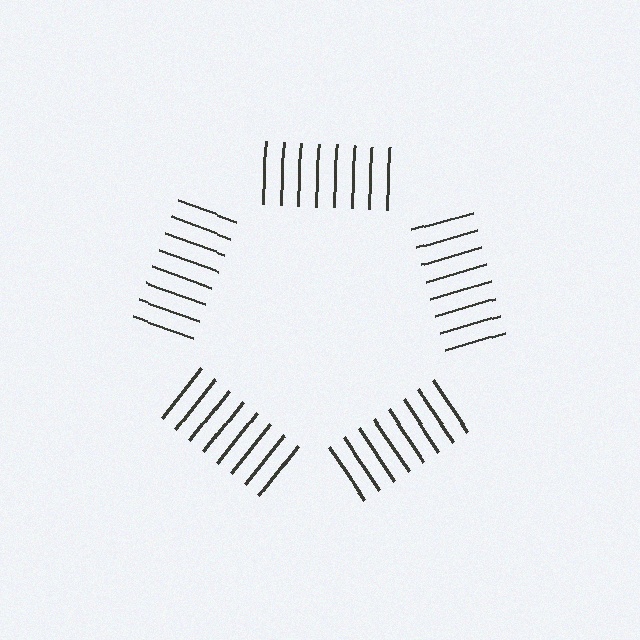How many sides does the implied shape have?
5 sides — the line-ends trace a pentagon.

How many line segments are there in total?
40 — 8 along each of the 5 edges.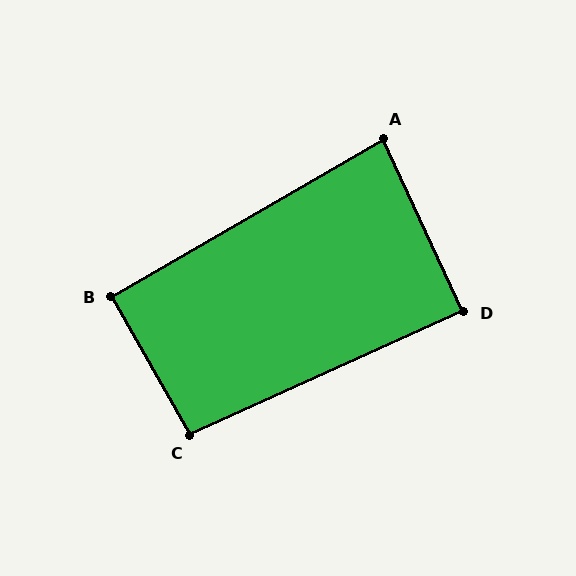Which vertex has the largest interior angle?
C, at approximately 95 degrees.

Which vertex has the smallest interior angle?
A, at approximately 85 degrees.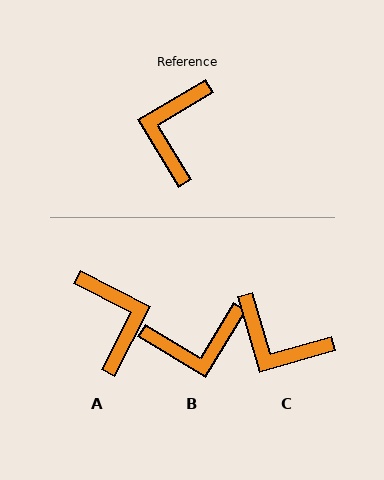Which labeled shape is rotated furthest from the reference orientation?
A, about 148 degrees away.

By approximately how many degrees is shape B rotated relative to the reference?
Approximately 118 degrees counter-clockwise.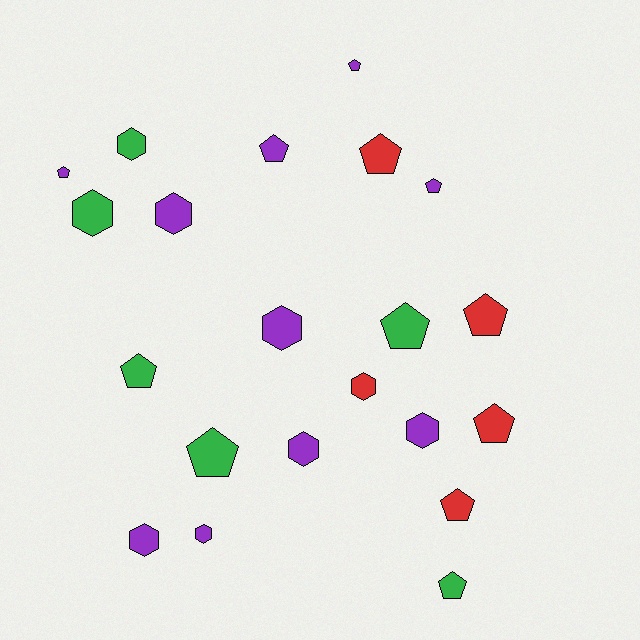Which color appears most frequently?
Purple, with 10 objects.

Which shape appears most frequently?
Pentagon, with 12 objects.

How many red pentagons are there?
There are 4 red pentagons.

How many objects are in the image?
There are 21 objects.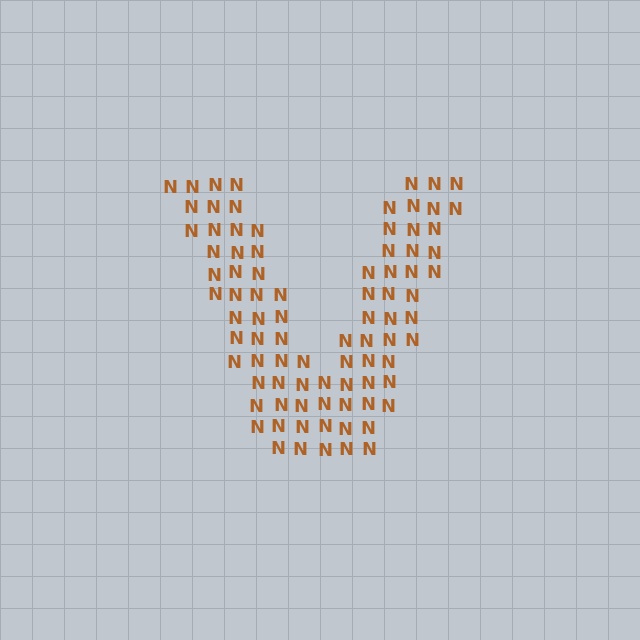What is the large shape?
The large shape is the letter V.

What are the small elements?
The small elements are letter N's.